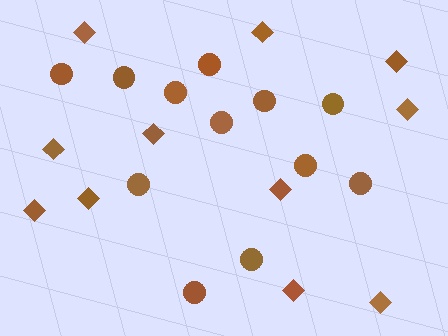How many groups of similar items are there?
There are 2 groups: one group of diamonds (11) and one group of circles (12).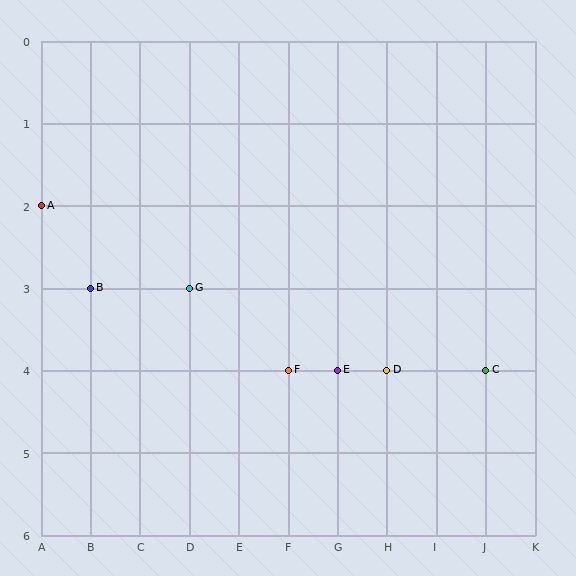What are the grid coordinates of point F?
Point F is at grid coordinates (F, 4).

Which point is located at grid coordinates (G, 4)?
Point E is at (G, 4).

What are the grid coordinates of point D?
Point D is at grid coordinates (H, 4).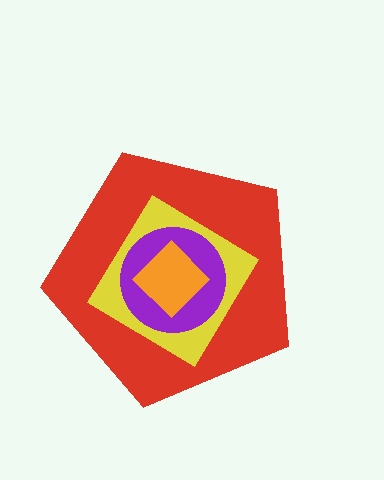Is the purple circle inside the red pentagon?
Yes.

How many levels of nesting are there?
4.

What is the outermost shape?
The red pentagon.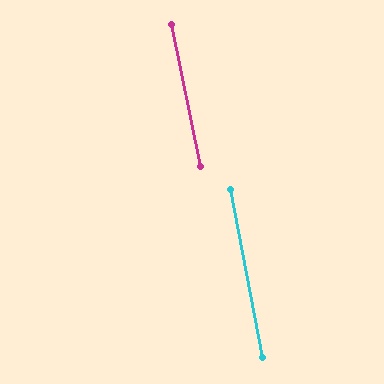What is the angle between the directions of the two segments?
Approximately 1 degree.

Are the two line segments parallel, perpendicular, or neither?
Parallel — their directions differ by only 0.9°.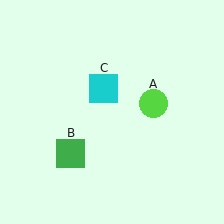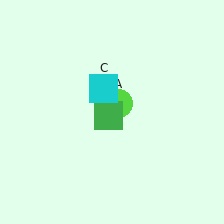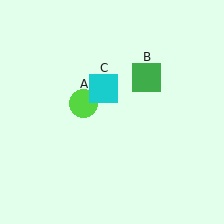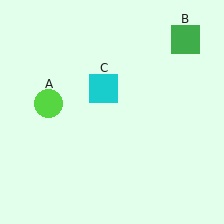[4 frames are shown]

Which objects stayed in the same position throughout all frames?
Cyan square (object C) remained stationary.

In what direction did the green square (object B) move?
The green square (object B) moved up and to the right.